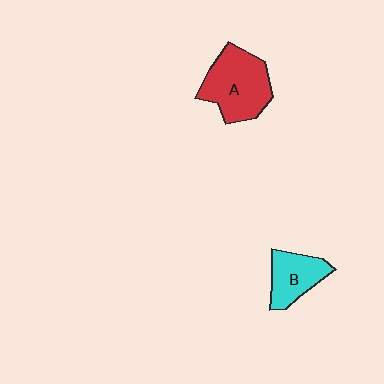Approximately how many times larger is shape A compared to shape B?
Approximately 1.6 times.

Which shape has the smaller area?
Shape B (cyan).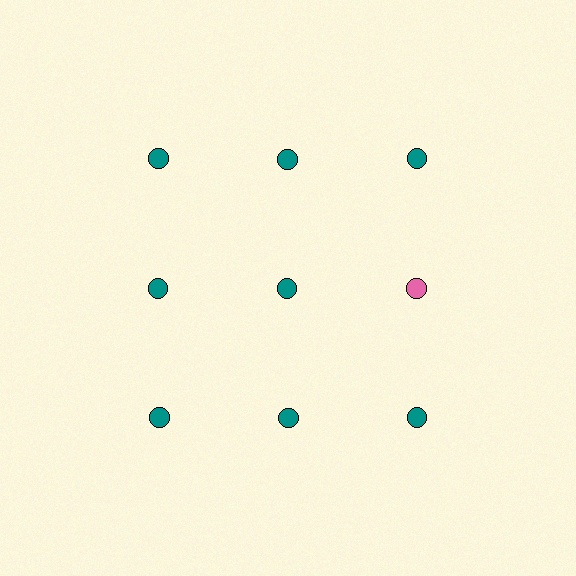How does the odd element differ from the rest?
It has a different color: pink instead of teal.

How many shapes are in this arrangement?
There are 9 shapes arranged in a grid pattern.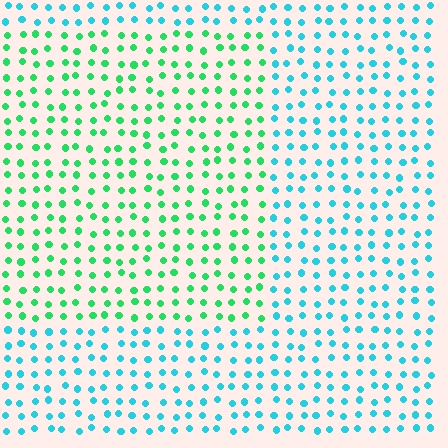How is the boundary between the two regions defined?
The boundary is defined purely by a slight shift in hue (about 46 degrees). Spacing, size, and orientation are identical on both sides.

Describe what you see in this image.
The image is filled with small cyan elements in a uniform arrangement. A rectangle-shaped region is visible where the elements are tinted to a slightly different hue, forming a subtle color boundary.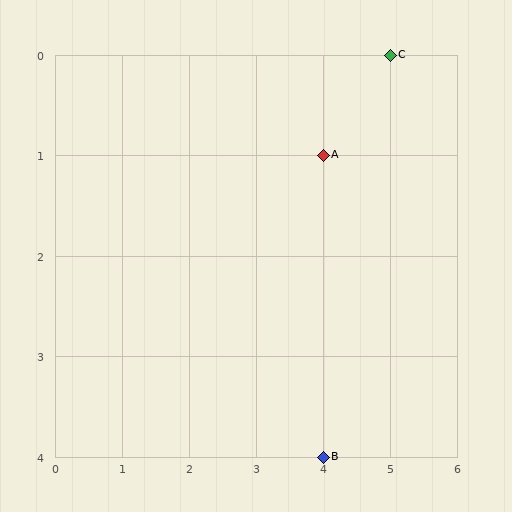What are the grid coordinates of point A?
Point A is at grid coordinates (4, 1).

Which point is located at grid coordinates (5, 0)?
Point C is at (5, 0).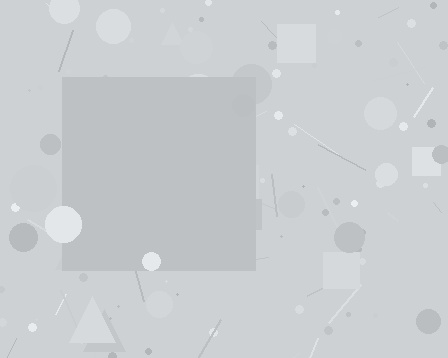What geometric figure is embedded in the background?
A square is embedded in the background.